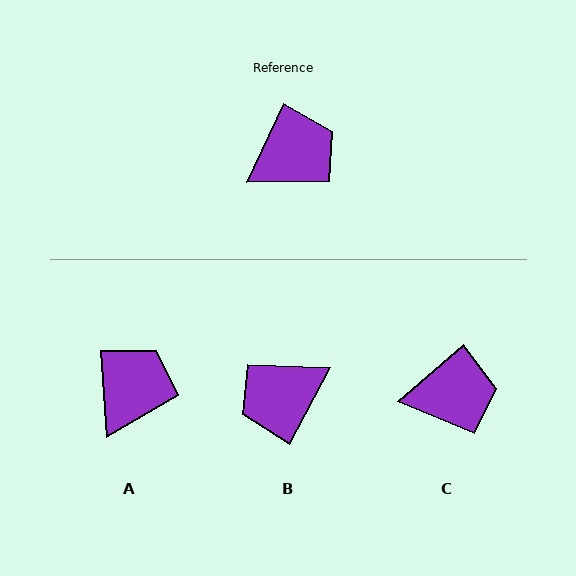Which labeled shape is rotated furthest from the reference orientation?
B, about 177 degrees away.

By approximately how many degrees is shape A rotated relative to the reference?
Approximately 30 degrees counter-clockwise.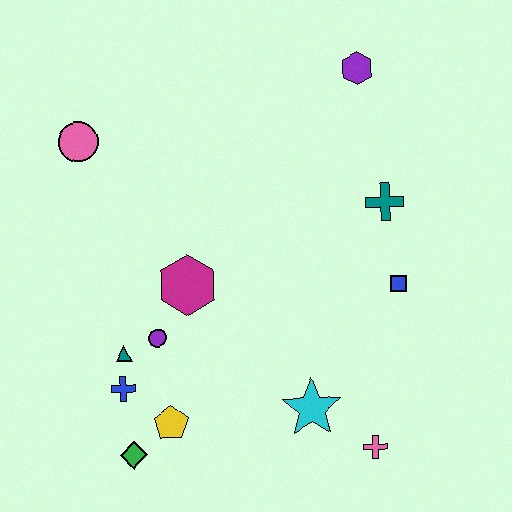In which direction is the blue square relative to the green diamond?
The blue square is to the right of the green diamond.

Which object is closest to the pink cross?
The cyan star is closest to the pink cross.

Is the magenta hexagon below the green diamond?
No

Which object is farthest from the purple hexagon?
The green diamond is farthest from the purple hexagon.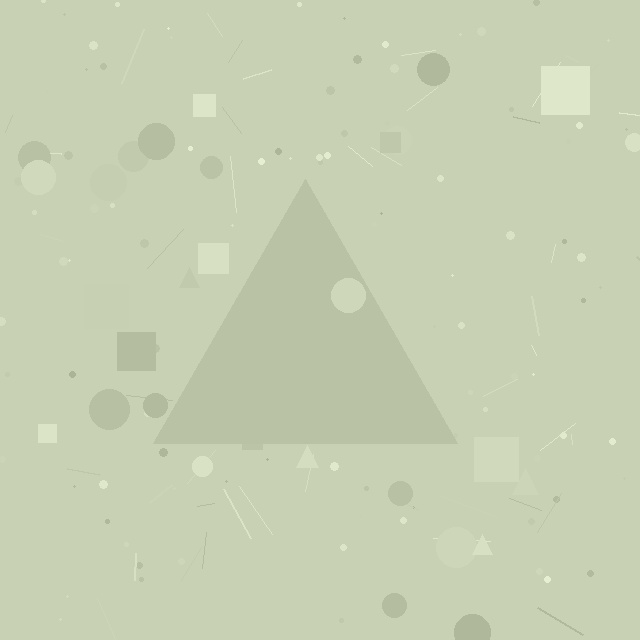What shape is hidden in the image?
A triangle is hidden in the image.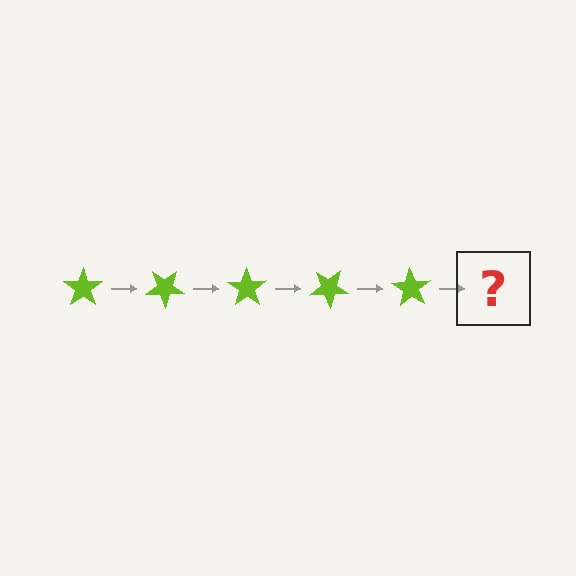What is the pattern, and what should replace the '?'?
The pattern is that the star rotates 35 degrees each step. The '?' should be a lime star rotated 175 degrees.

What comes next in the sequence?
The next element should be a lime star rotated 175 degrees.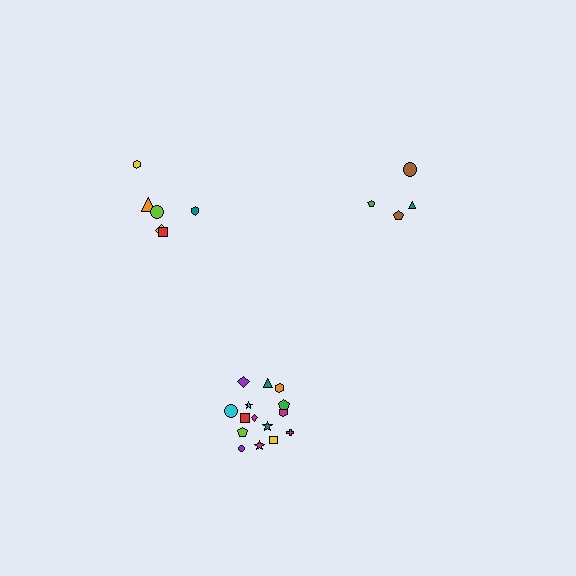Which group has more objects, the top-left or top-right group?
The top-left group.